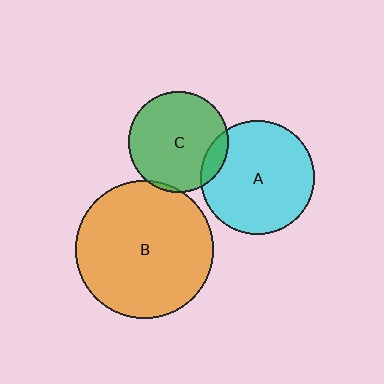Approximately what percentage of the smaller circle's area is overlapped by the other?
Approximately 5%.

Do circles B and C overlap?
Yes.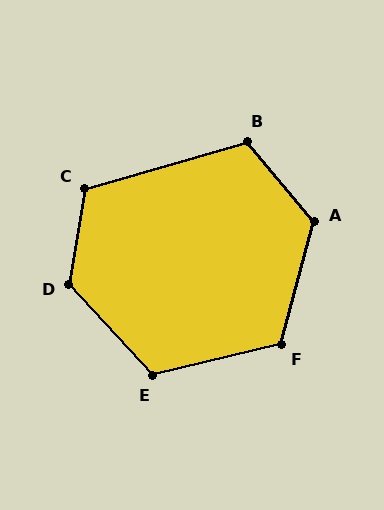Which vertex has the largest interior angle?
D, at approximately 128 degrees.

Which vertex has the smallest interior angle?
B, at approximately 114 degrees.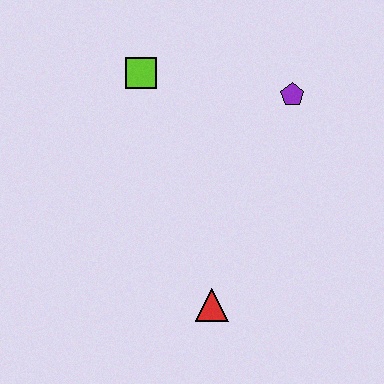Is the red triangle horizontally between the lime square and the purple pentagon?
Yes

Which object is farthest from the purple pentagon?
The red triangle is farthest from the purple pentagon.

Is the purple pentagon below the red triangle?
No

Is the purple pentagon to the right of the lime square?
Yes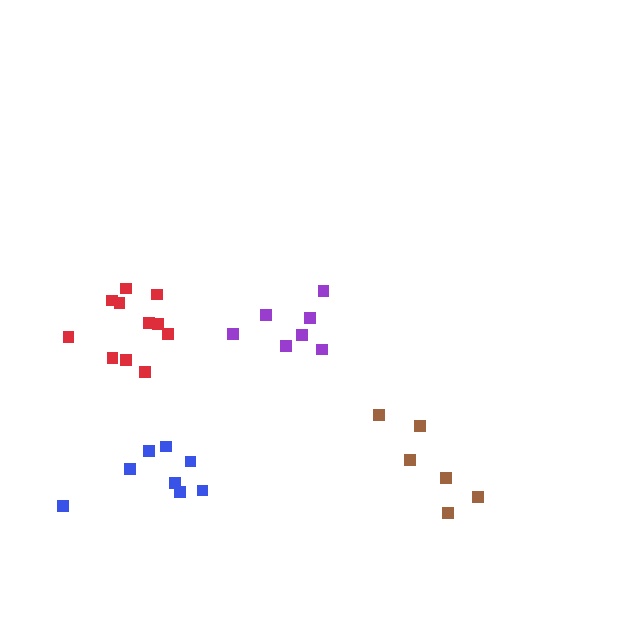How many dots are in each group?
Group 1: 7 dots, Group 2: 6 dots, Group 3: 8 dots, Group 4: 11 dots (32 total).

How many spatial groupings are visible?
There are 4 spatial groupings.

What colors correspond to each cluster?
The clusters are colored: purple, brown, blue, red.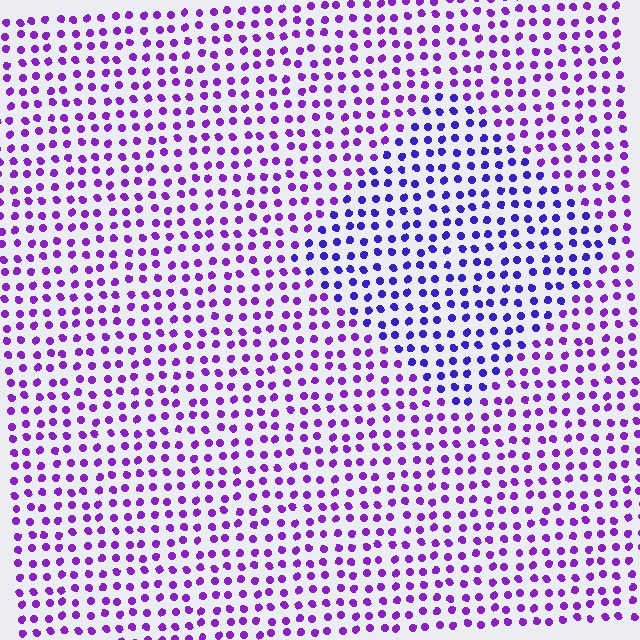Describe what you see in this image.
The image is filled with small purple elements in a uniform arrangement. A diamond-shaped region is visible where the elements are tinted to a slightly different hue, forming a subtle color boundary.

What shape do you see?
I see a diamond.